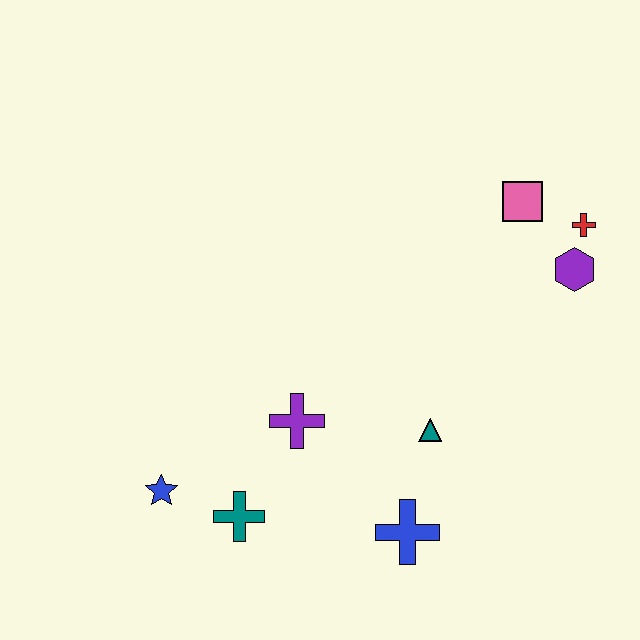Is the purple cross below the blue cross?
No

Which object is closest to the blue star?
The teal cross is closest to the blue star.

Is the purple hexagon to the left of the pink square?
No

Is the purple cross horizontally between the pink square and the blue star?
Yes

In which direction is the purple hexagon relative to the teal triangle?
The purple hexagon is above the teal triangle.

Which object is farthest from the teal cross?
The red cross is farthest from the teal cross.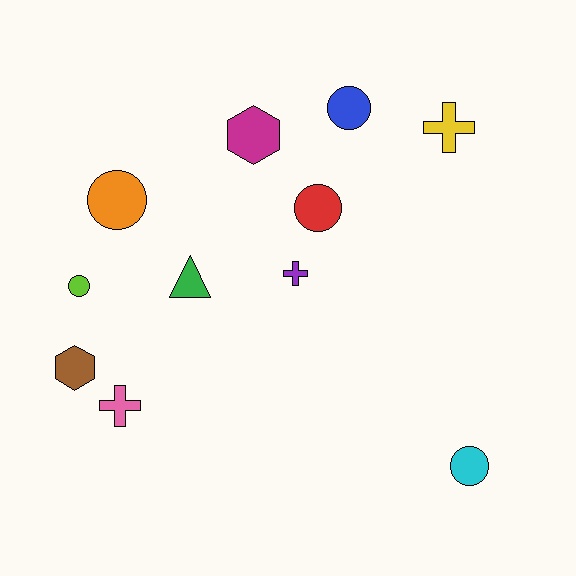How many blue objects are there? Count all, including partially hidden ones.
There is 1 blue object.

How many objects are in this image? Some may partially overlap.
There are 11 objects.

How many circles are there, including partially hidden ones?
There are 5 circles.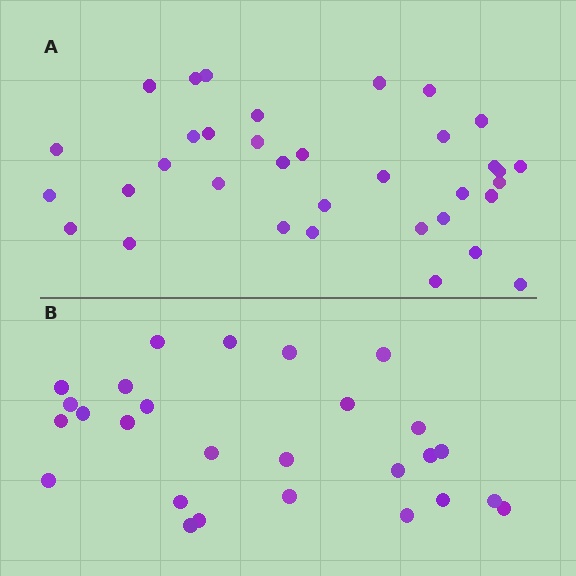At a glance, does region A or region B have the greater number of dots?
Region A (the top region) has more dots.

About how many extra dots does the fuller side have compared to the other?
Region A has roughly 8 or so more dots than region B.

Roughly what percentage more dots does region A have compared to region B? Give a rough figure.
About 30% more.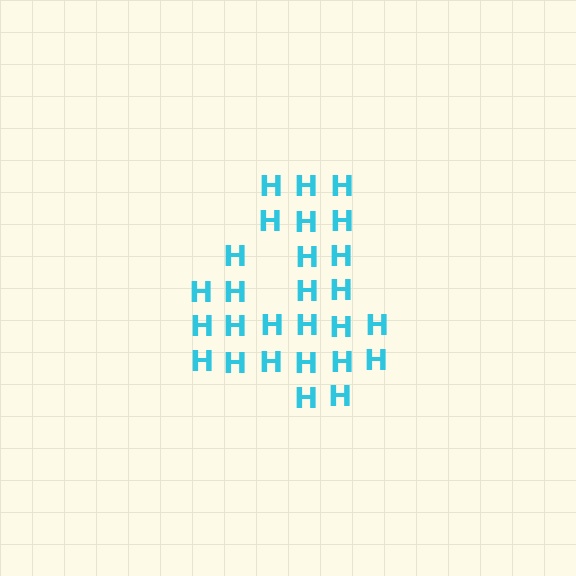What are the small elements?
The small elements are letter H's.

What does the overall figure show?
The overall figure shows the digit 4.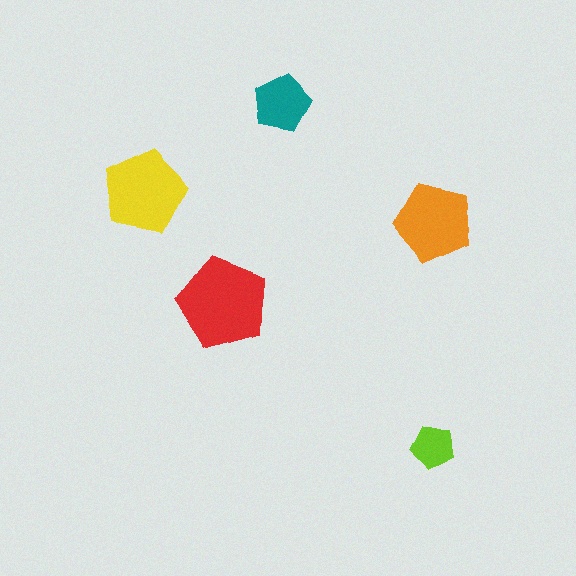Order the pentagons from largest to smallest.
the red one, the yellow one, the orange one, the teal one, the lime one.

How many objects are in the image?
There are 5 objects in the image.